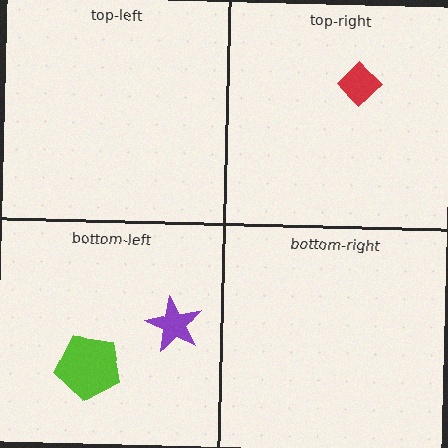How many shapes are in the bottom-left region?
2.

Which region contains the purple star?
The bottom-left region.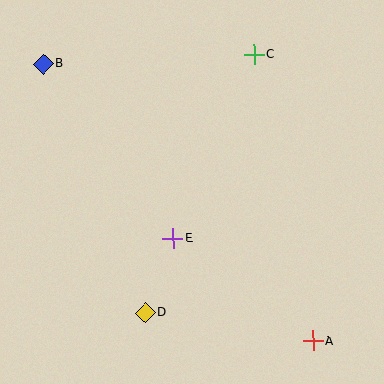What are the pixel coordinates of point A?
Point A is at (313, 341).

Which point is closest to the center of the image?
Point E at (173, 238) is closest to the center.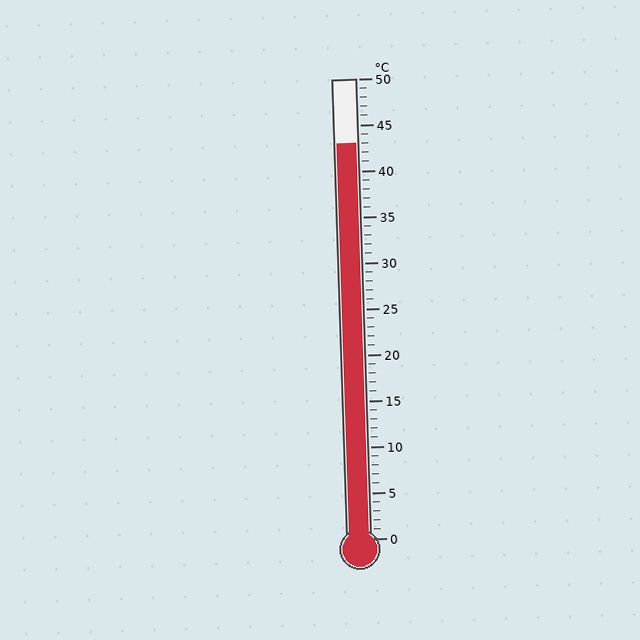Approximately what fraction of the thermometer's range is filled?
The thermometer is filled to approximately 85% of its range.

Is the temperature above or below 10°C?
The temperature is above 10°C.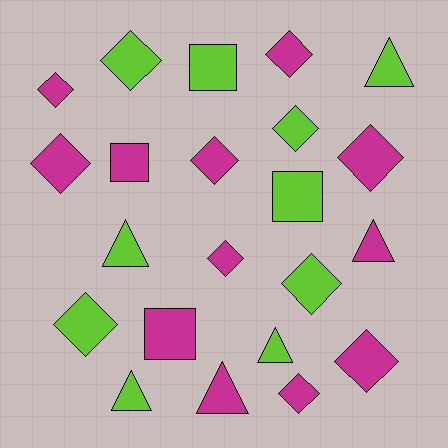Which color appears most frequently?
Magenta, with 12 objects.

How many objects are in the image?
There are 22 objects.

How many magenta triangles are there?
There are 2 magenta triangles.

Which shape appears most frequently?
Diamond, with 12 objects.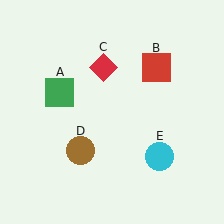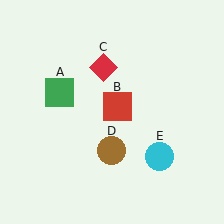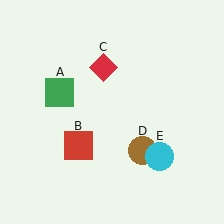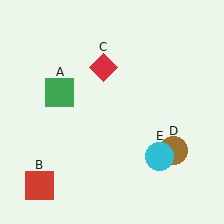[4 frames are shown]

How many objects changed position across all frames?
2 objects changed position: red square (object B), brown circle (object D).